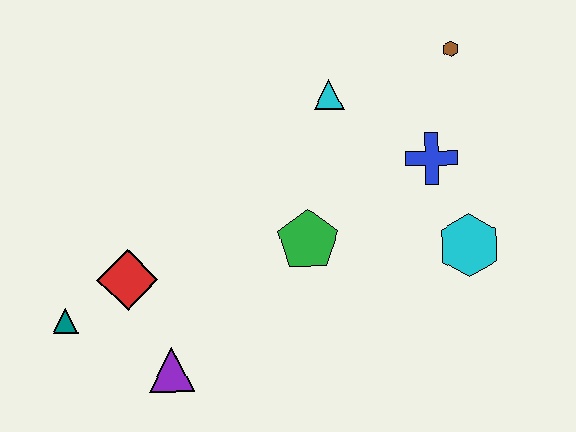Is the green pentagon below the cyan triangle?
Yes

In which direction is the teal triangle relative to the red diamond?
The teal triangle is to the left of the red diamond.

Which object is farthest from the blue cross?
The teal triangle is farthest from the blue cross.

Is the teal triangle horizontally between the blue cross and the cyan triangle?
No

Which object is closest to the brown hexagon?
The blue cross is closest to the brown hexagon.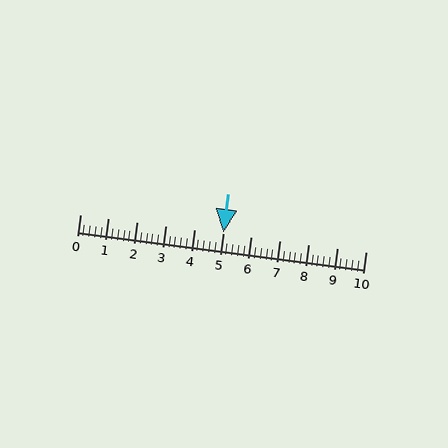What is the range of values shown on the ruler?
The ruler shows values from 0 to 10.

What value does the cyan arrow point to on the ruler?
The cyan arrow points to approximately 5.0.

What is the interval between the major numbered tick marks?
The major tick marks are spaced 1 units apart.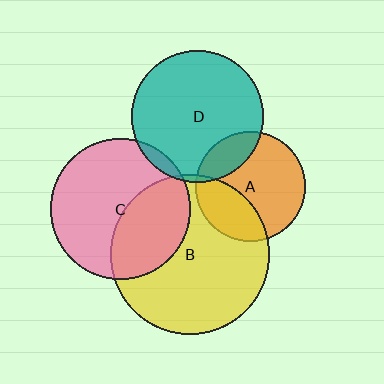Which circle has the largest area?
Circle B (yellow).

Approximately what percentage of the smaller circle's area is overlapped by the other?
Approximately 20%.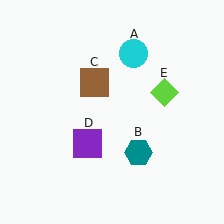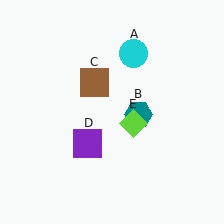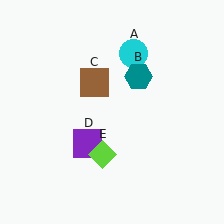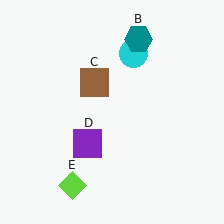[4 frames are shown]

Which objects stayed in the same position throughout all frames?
Cyan circle (object A) and brown square (object C) and purple square (object D) remained stationary.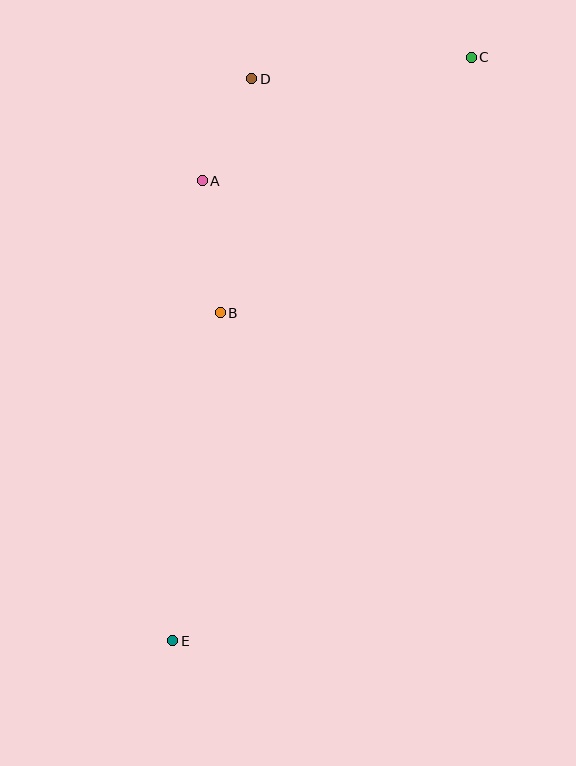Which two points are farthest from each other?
Points C and E are farthest from each other.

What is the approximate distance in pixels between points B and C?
The distance between B and C is approximately 358 pixels.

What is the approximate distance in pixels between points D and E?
The distance between D and E is approximately 567 pixels.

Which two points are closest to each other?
Points A and D are closest to each other.